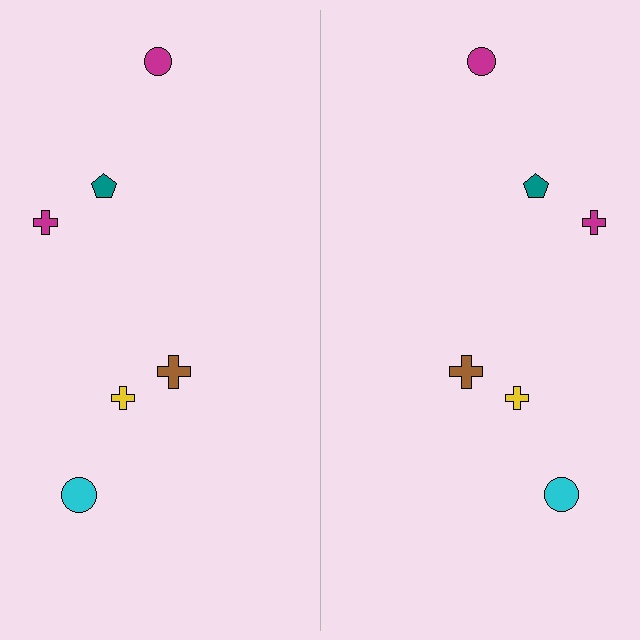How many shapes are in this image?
There are 12 shapes in this image.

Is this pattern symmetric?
Yes, this pattern has bilateral (reflection) symmetry.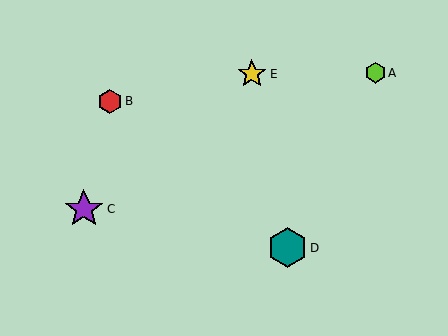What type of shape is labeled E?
Shape E is a yellow star.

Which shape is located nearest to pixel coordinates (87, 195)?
The purple star (labeled C) at (84, 209) is nearest to that location.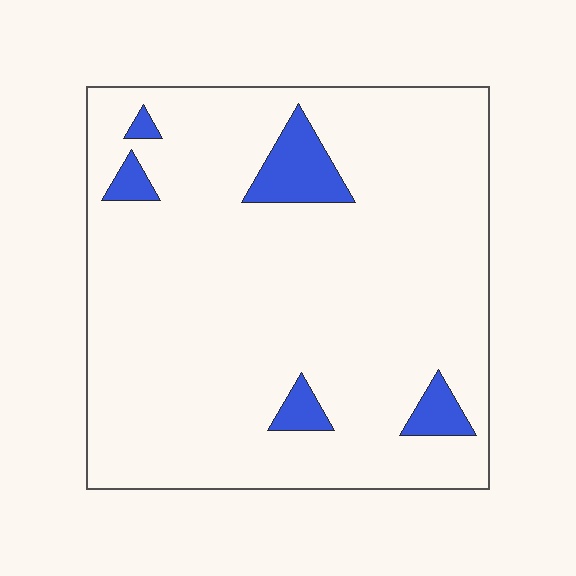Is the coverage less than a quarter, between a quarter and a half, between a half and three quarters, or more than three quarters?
Less than a quarter.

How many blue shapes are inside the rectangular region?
5.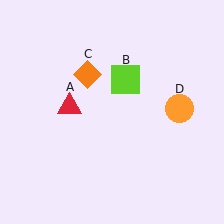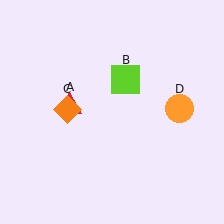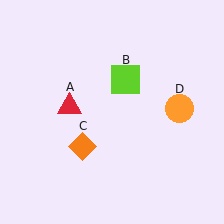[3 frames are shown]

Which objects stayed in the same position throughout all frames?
Red triangle (object A) and lime square (object B) and orange circle (object D) remained stationary.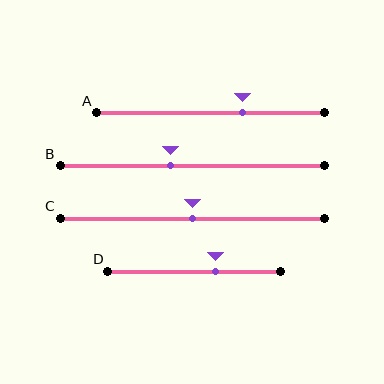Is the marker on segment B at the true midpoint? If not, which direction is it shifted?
No, the marker on segment B is shifted to the left by about 8% of the segment length.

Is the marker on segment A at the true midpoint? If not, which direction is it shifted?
No, the marker on segment A is shifted to the right by about 14% of the segment length.